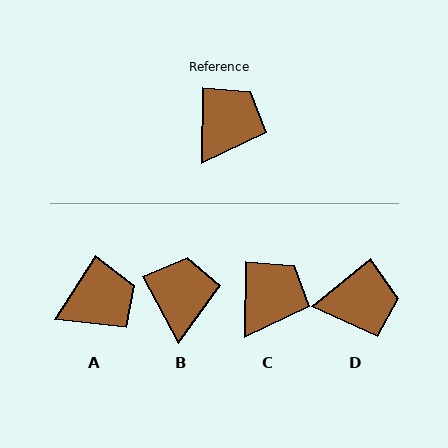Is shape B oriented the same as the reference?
No, it is off by about 29 degrees.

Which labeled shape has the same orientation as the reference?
C.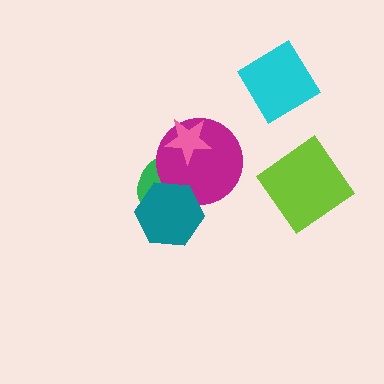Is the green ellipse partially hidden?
Yes, it is partially covered by another shape.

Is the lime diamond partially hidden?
No, no other shape covers it.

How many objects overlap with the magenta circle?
3 objects overlap with the magenta circle.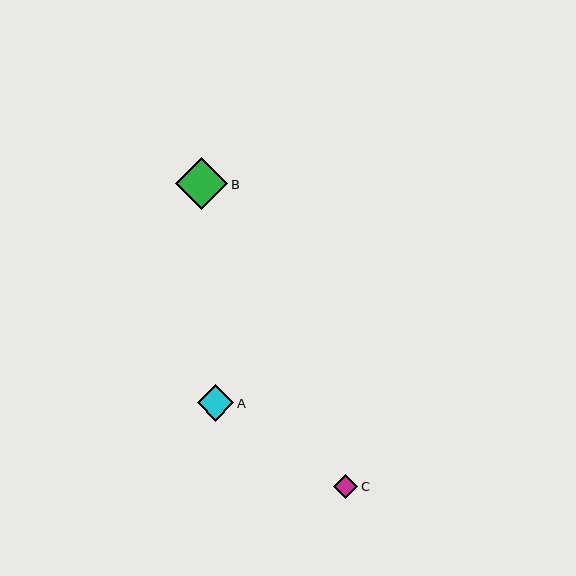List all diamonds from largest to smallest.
From largest to smallest: B, A, C.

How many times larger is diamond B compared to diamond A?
Diamond B is approximately 1.4 times the size of diamond A.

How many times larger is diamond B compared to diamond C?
Diamond B is approximately 2.2 times the size of diamond C.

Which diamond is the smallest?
Diamond C is the smallest with a size of approximately 24 pixels.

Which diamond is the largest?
Diamond B is the largest with a size of approximately 52 pixels.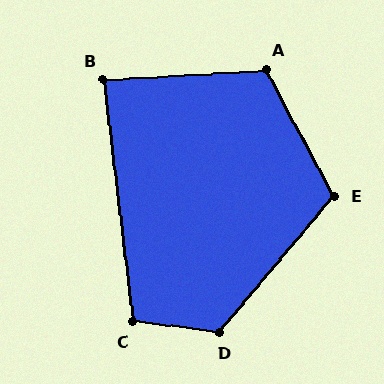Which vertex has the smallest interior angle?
B, at approximately 87 degrees.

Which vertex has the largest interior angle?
D, at approximately 124 degrees.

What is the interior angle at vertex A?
Approximately 115 degrees (obtuse).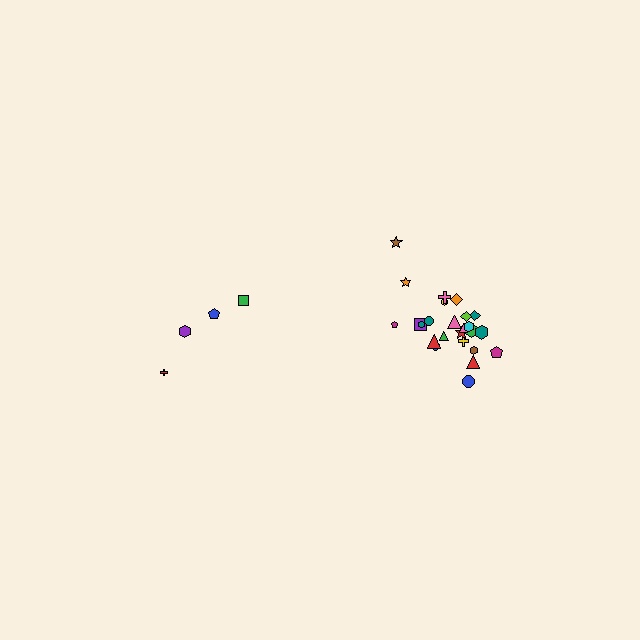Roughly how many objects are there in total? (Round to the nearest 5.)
Roughly 30 objects in total.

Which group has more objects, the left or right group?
The right group.